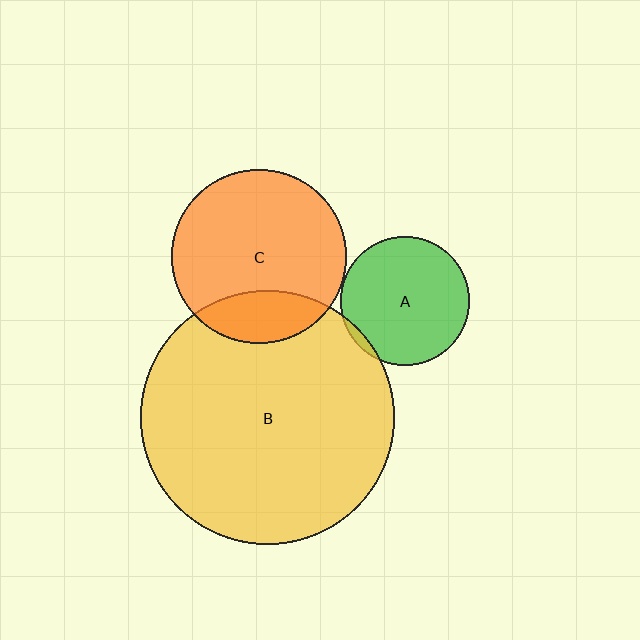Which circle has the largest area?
Circle B (yellow).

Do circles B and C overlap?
Yes.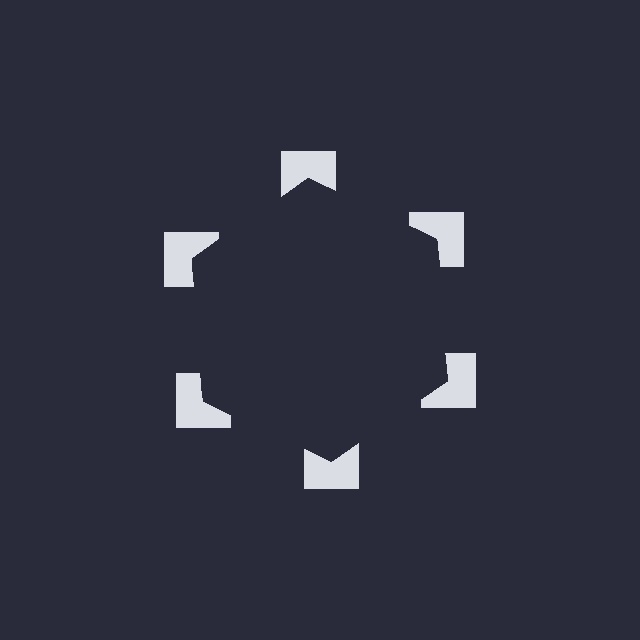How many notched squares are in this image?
There are 6 — one at each vertex of the illusory hexagon.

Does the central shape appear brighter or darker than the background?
It typically appears slightly darker than the background, even though no actual brightness change is drawn.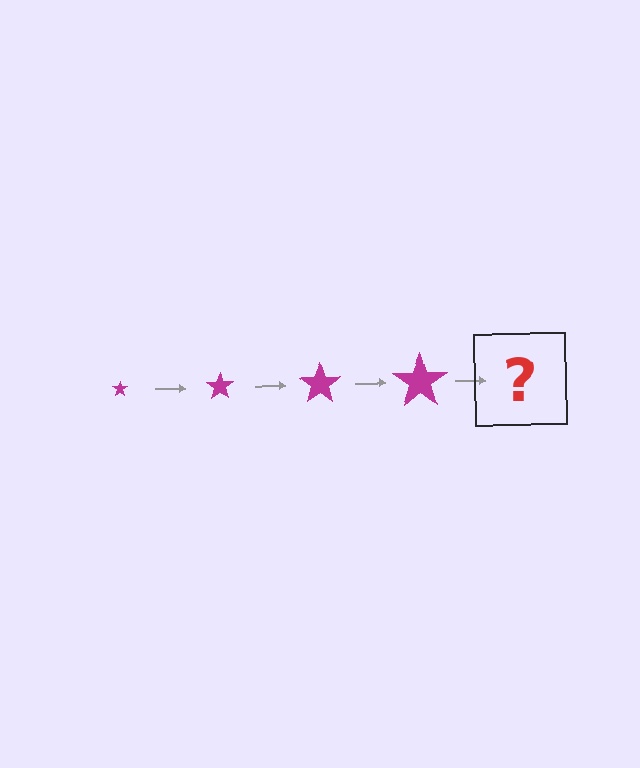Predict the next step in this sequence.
The next step is a magenta star, larger than the previous one.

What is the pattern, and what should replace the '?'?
The pattern is that the star gets progressively larger each step. The '?' should be a magenta star, larger than the previous one.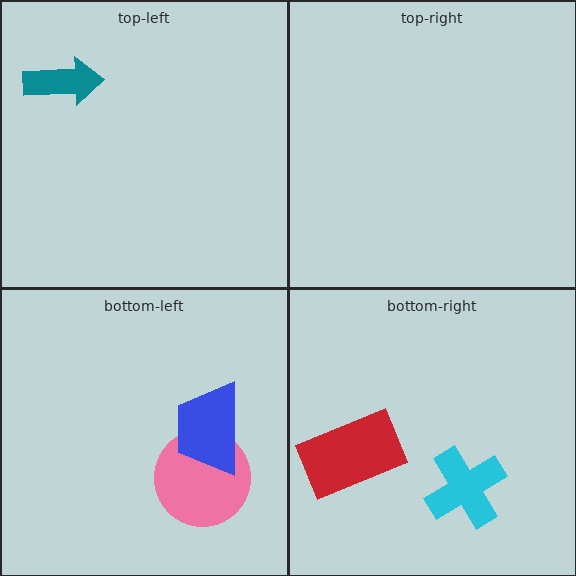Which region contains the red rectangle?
The bottom-right region.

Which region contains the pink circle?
The bottom-left region.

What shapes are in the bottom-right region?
The red rectangle, the cyan cross.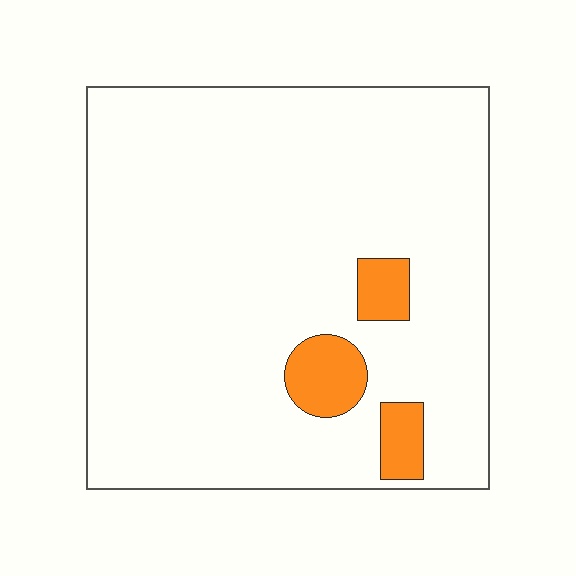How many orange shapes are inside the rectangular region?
3.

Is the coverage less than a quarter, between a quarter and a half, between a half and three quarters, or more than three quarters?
Less than a quarter.